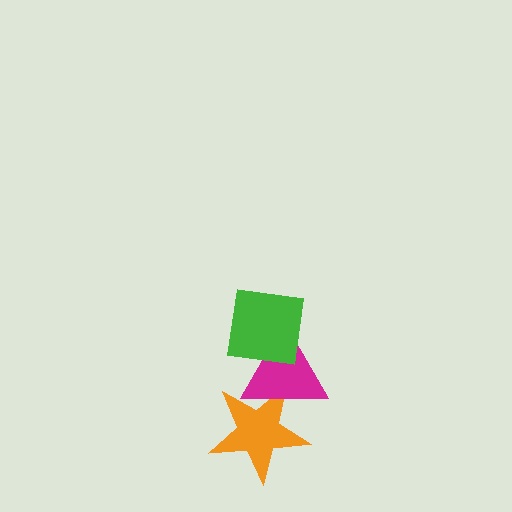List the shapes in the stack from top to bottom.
From top to bottom: the green square, the magenta triangle, the orange star.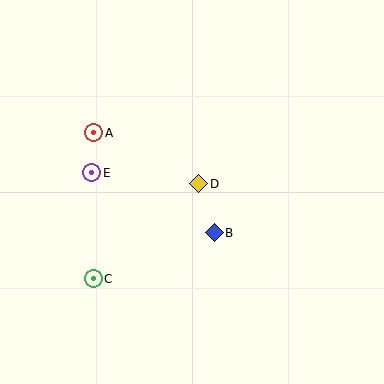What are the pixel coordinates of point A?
Point A is at (94, 133).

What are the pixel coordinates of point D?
Point D is at (199, 184).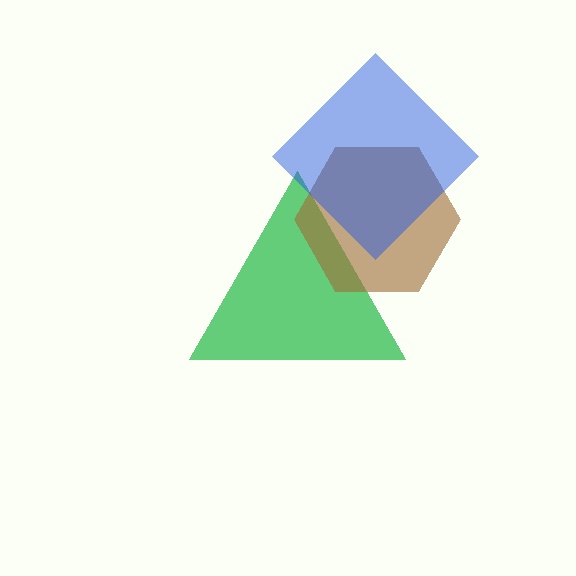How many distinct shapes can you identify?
There are 3 distinct shapes: a green triangle, a brown hexagon, a blue diamond.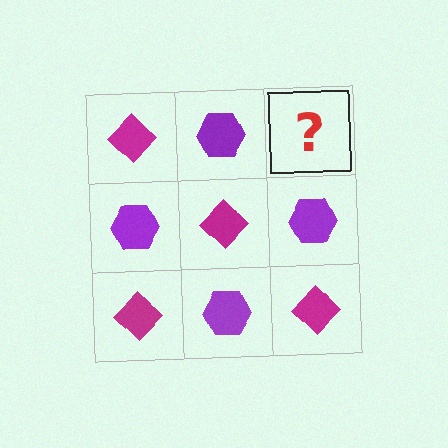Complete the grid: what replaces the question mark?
The question mark should be replaced with a magenta diamond.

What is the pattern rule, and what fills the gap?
The rule is that it alternates magenta diamond and purple hexagon in a checkerboard pattern. The gap should be filled with a magenta diamond.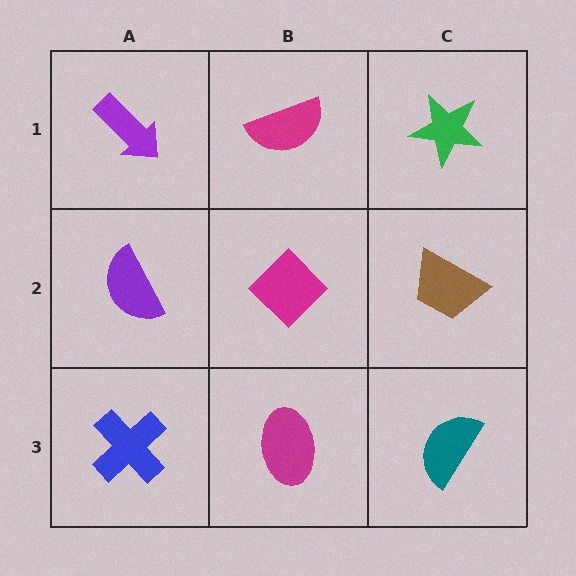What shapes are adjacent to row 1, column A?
A purple semicircle (row 2, column A), a magenta semicircle (row 1, column B).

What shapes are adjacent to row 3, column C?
A brown trapezoid (row 2, column C), a magenta ellipse (row 3, column B).